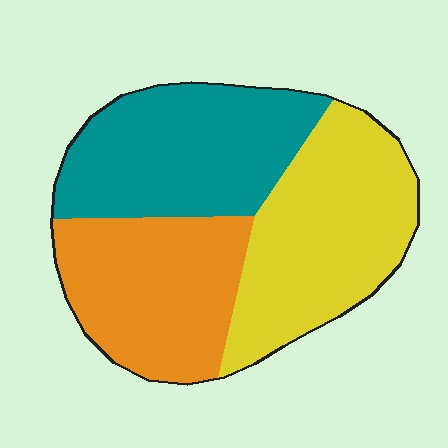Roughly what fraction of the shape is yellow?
Yellow covers 36% of the shape.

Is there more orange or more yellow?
Yellow.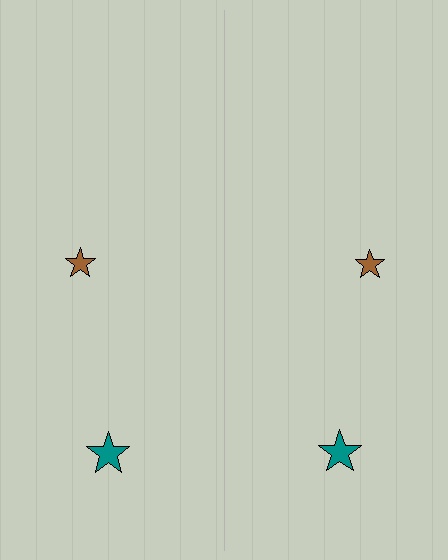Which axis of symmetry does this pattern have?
The pattern has a vertical axis of symmetry running through the center of the image.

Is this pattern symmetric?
Yes, this pattern has bilateral (reflection) symmetry.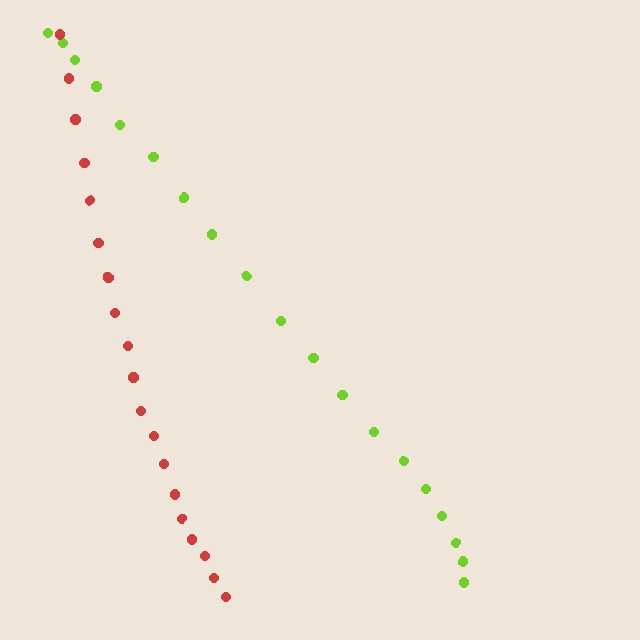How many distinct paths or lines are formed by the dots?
There are 2 distinct paths.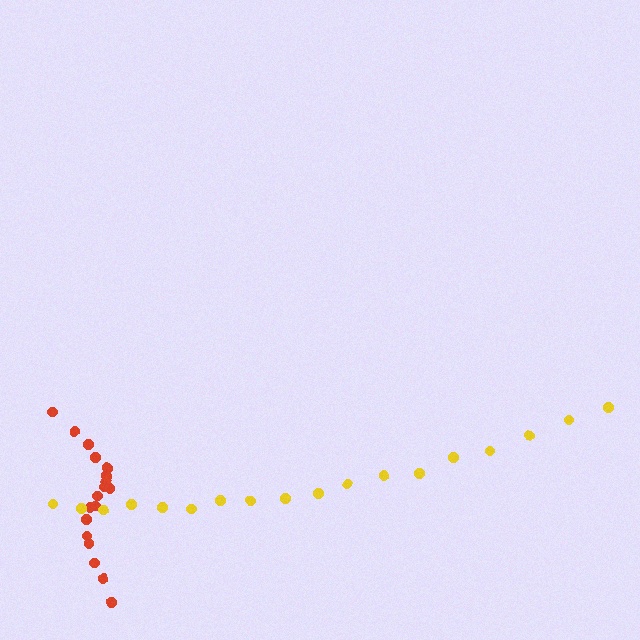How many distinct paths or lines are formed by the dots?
There are 2 distinct paths.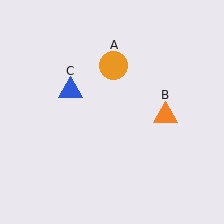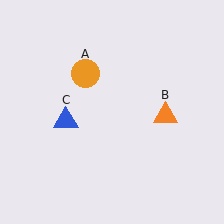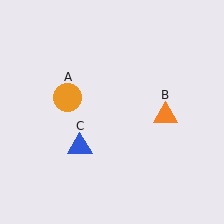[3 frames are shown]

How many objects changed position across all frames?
2 objects changed position: orange circle (object A), blue triangle (object C).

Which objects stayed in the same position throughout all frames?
Orange triangle (object B) remained stationary.